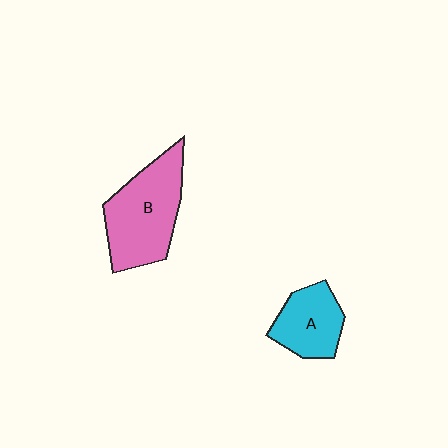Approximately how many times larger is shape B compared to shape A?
Approximately 1.6 times.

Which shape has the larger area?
Shape B (pink).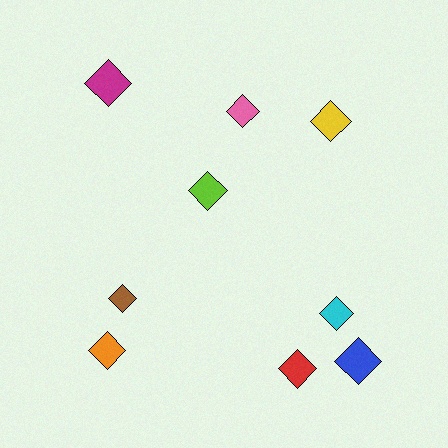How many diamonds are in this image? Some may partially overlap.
There are 9 diamonds.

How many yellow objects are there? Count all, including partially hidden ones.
There is 1 yellow object.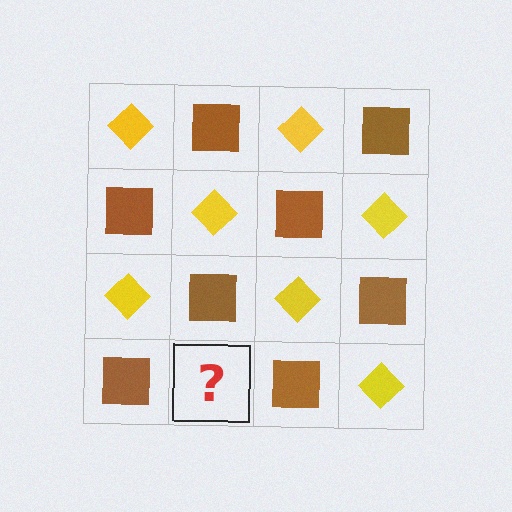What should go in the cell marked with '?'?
The missing cell should contain a yellow diamond.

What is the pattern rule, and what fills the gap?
The rule is that it alternates yellow diamond and brown square in a checkerboard pattern. The gap should be filled with a yellow diamond.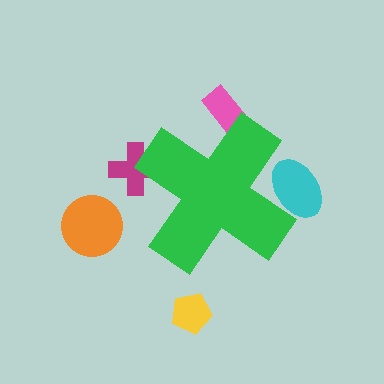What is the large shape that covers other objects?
A green cross.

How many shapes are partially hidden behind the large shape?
3 shapes are partially hidden.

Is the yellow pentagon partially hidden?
No, the yellow pentagon is fully visible.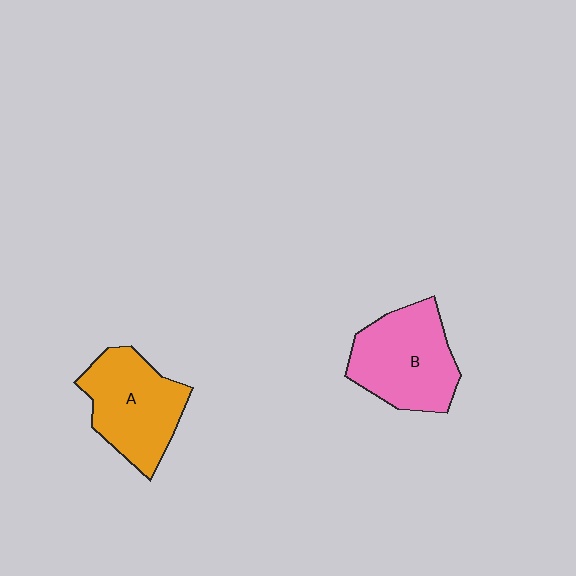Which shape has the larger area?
Shape B (pink).